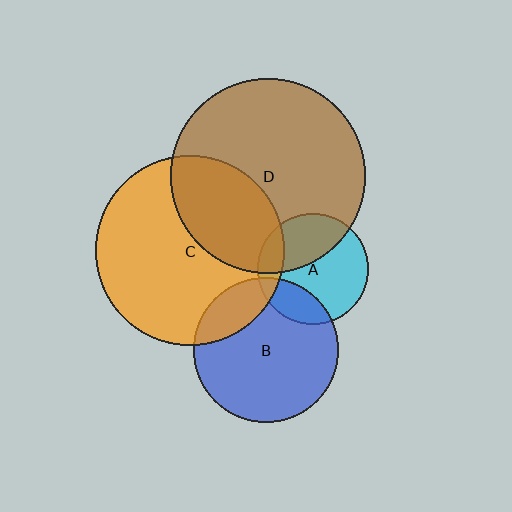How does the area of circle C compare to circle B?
Approximately 1.7 times.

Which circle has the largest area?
Circle D (brown).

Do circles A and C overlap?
Yes.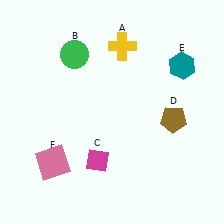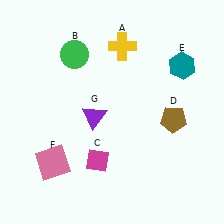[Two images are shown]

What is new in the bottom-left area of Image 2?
A purple triangle (G) was added in the bottom-left area of Image 2.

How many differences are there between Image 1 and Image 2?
There is 1 difference between the two images.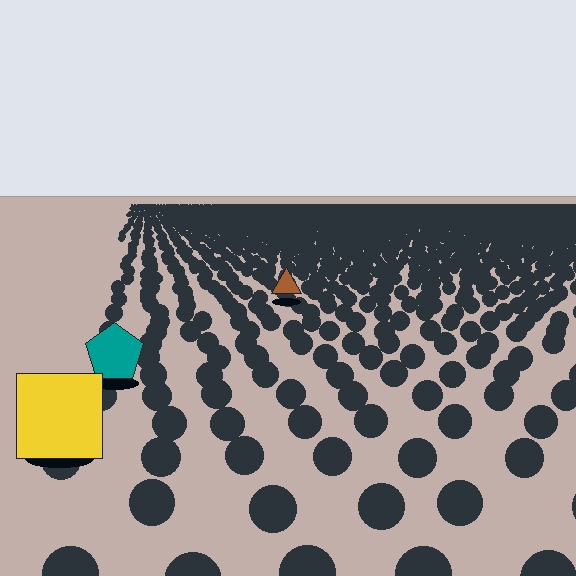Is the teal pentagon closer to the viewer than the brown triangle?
Yes. The teal pentagon is closer — you can tell from the texture gradient: the ground texture is coarser near it.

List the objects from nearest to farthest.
From nearest to farthest: the yellow square, the teal pentagon, the brown triangle.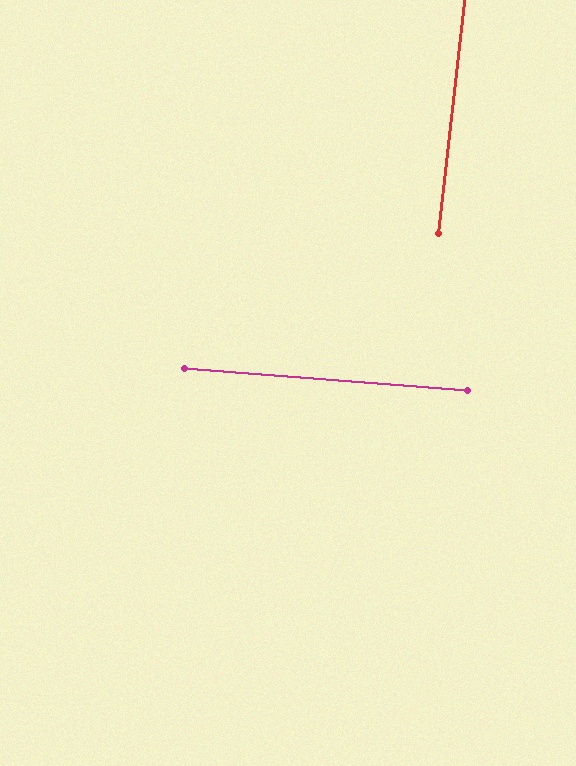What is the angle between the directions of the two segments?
Approximately 88 degrees.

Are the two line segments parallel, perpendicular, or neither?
Perpendicular — they meet at approximately 88°.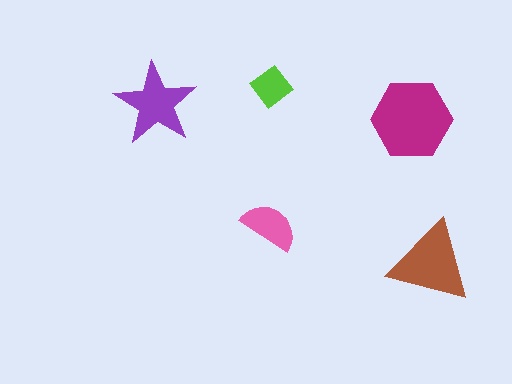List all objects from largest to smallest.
The magenta hexagon, the brown triangle, the purple star, the pink semicircle, the lime diamond.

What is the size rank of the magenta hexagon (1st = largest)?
1st.